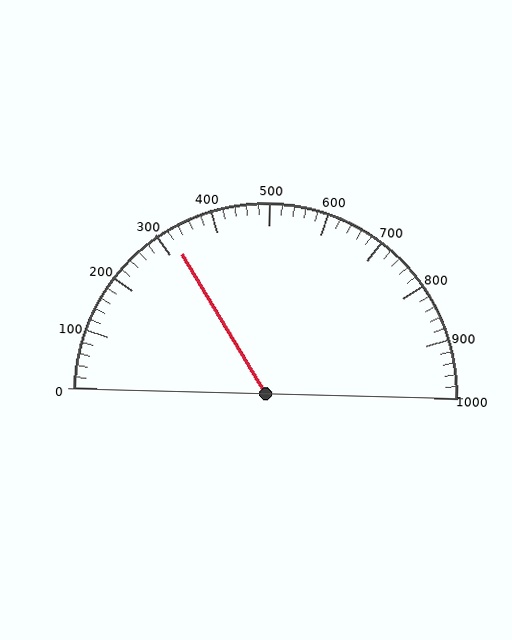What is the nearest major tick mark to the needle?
The nearest major tick mark is 300.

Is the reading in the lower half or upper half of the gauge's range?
The reading is in the lower half of the range (0 to 1000).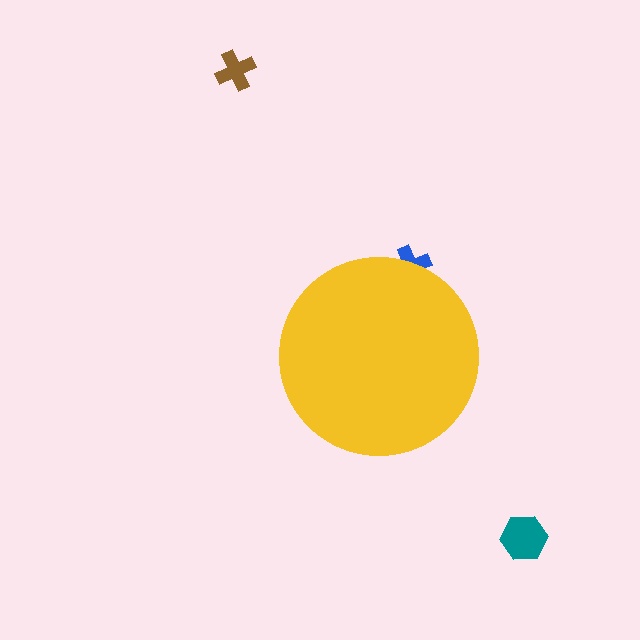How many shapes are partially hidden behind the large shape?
1 shape is partially hidden.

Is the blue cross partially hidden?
Yes, the blue cross is partially hidden behind the yellow circle.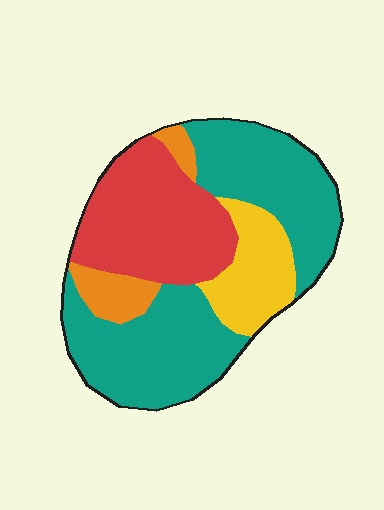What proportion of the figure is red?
Red covers roughly 30% of the figure.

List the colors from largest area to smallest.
From largest to smallest: teal, red, yellow, orange.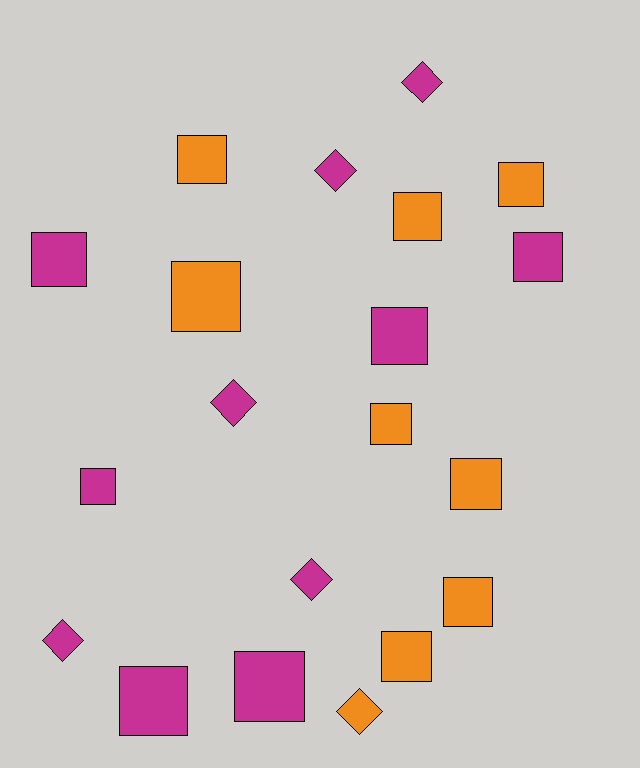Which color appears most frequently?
Magenta, with 11 objects.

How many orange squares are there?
There are 8 orange squares.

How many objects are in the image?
There are 20 objects.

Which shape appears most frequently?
Square, with 14 objects.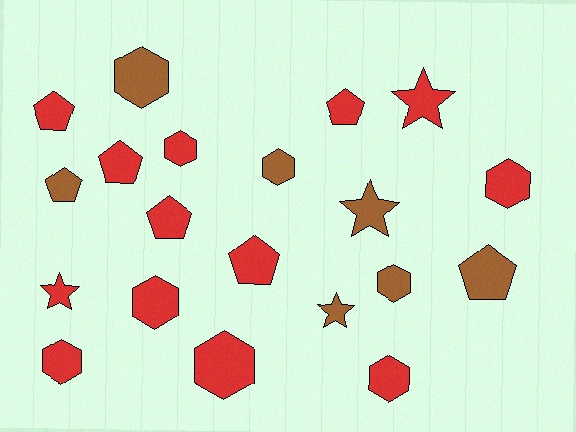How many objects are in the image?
There are 20 objects.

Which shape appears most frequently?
Hexagon, with 9 objects.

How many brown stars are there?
There are 2 brown stars.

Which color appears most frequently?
Red, with 13 objects.